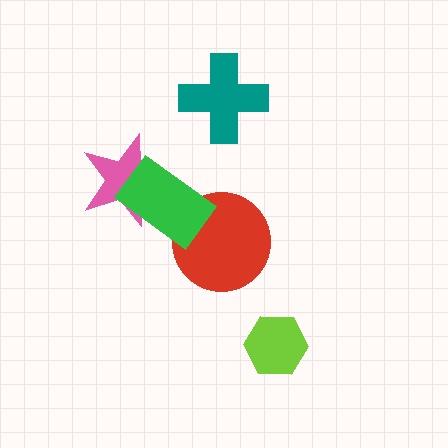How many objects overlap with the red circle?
1 object overlaps with the red circle.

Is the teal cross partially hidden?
No, no other shape covers it.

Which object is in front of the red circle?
The green rectangle is in front of the red circle.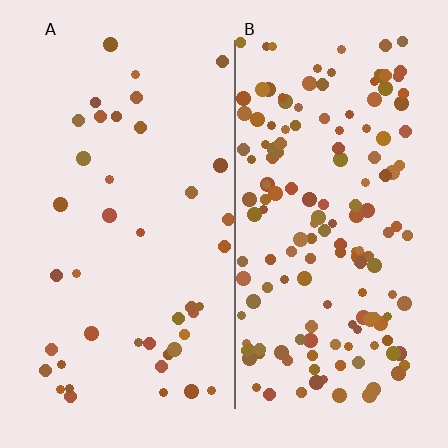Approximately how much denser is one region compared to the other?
Approximately 3.8× — region B over region A.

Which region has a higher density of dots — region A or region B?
B (the right).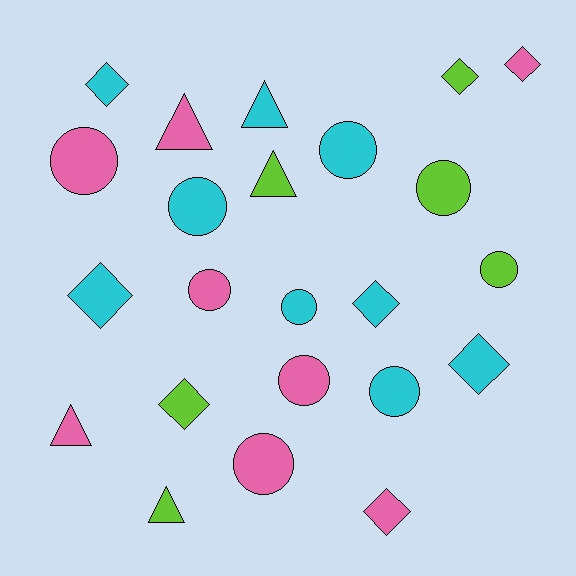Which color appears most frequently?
Cyan, with 9 objects.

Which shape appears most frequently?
Circle, with 10 objects.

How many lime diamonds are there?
There are 2 lime diamonds.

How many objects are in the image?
There are 23 objects.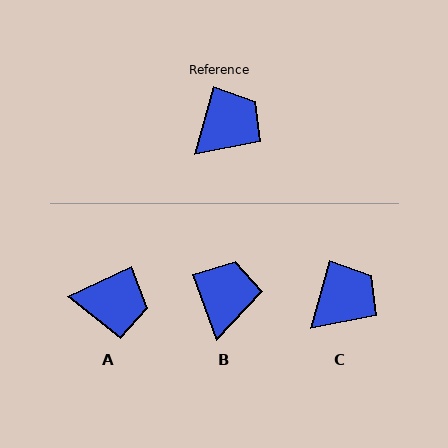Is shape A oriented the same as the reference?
No, it is off by about 49 degrees.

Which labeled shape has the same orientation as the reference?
C.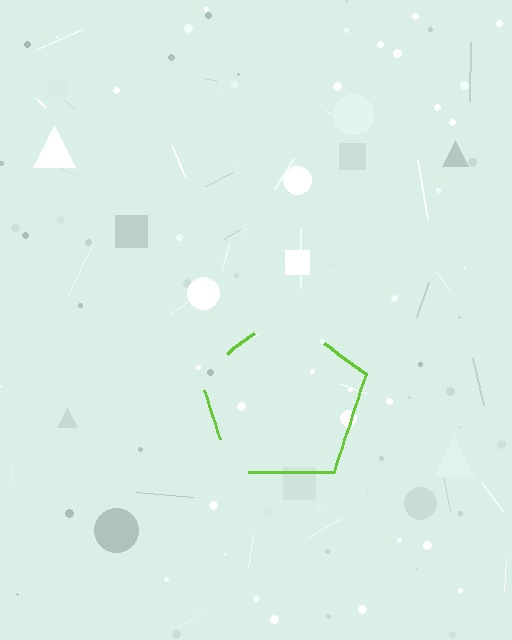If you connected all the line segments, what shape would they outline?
They would outline a pentagon.